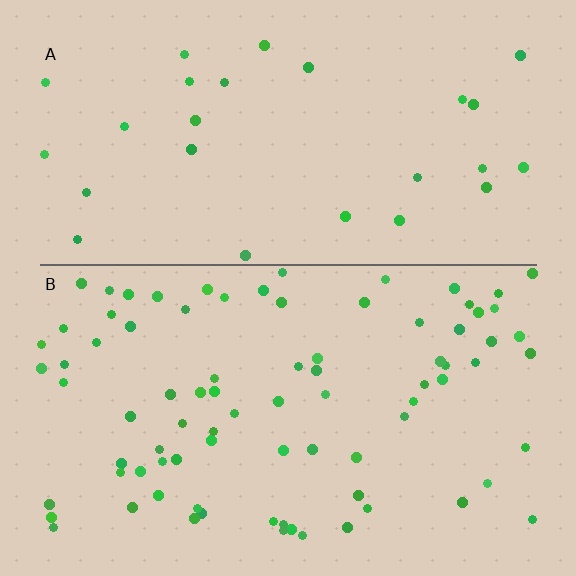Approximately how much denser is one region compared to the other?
Approximately 3.0× — region B over region A.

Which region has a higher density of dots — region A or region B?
B (the bottom).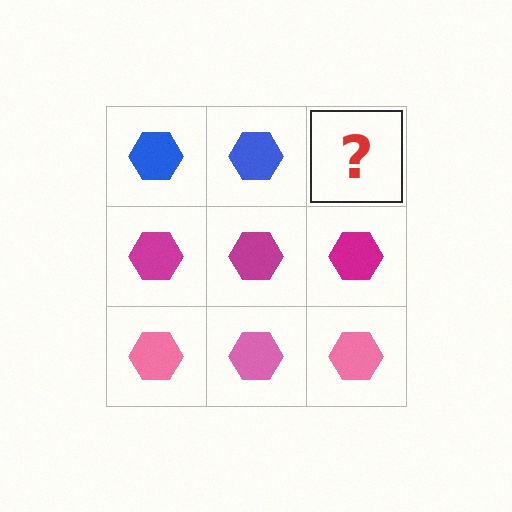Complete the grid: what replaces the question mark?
The question mark should be replaced with a blue hexagon.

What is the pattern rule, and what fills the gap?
The rule is that each row has a consistent color. The gap should be filled with a blue hexagon.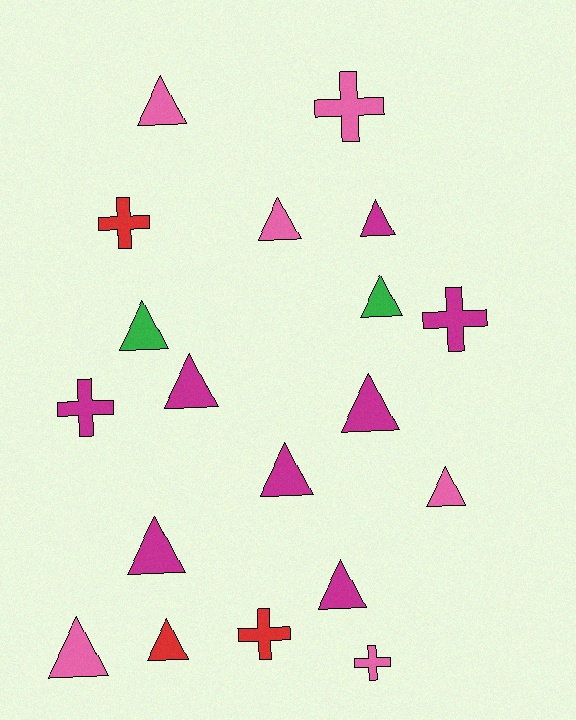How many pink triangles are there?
There are 4 pink triangles.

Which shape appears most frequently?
Triangle, with 13 objects.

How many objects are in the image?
There are 19 objects.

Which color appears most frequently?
Magenta, with 8 objects.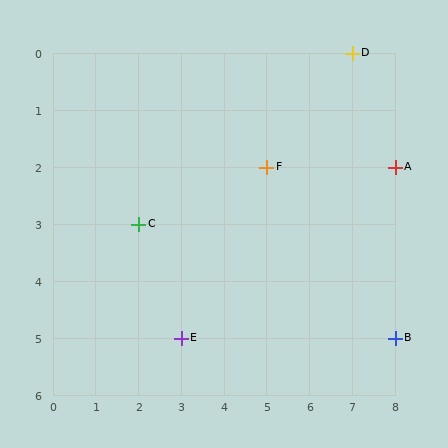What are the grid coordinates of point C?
Point C is at grid coordinates (2, 3).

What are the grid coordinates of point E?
Point E is at grid coordinates (3, 5).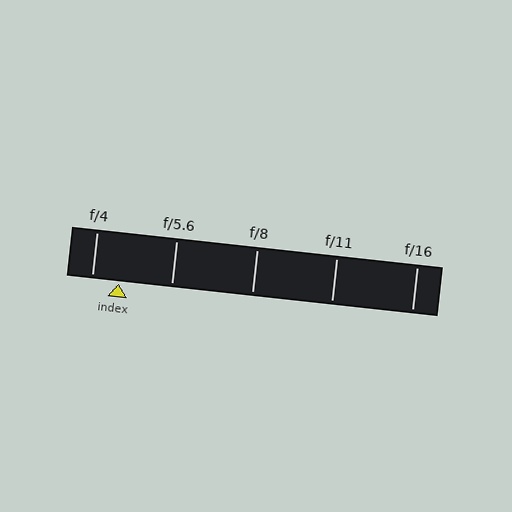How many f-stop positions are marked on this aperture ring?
There are 5 f-stop positions marked.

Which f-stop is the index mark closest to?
The index mark is closest to f/4.